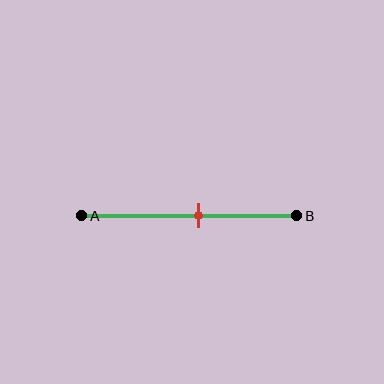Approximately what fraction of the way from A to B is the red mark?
The red mark is approximately 55% of the way from A to B.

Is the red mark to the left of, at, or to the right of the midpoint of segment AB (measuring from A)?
The red mark is to the right of the midpoint of segment AB.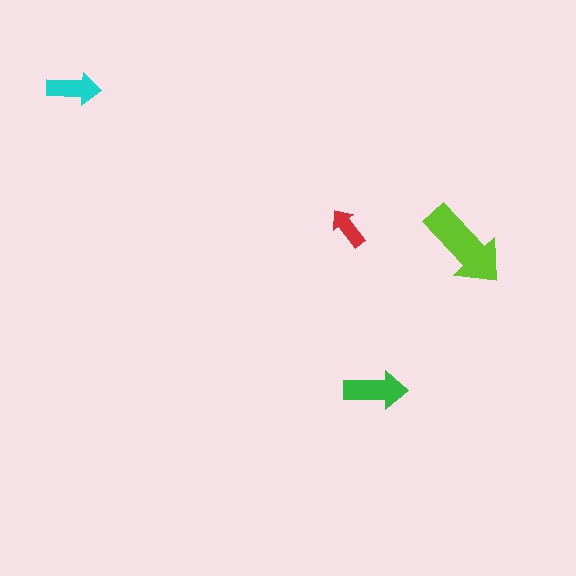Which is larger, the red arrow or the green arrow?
The green one.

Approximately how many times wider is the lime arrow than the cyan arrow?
About 1.5 times wider.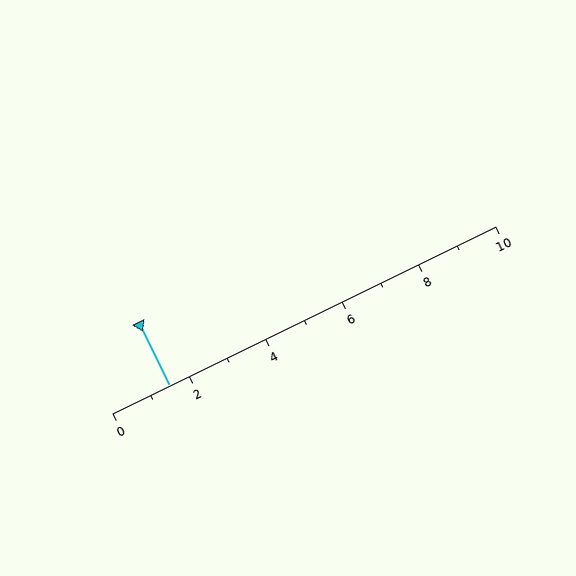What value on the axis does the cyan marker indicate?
The marker indicates approximately 1.5.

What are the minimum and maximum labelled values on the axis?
The axis runs from 0 to 10.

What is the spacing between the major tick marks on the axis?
The major ticks are spaced 2 apart.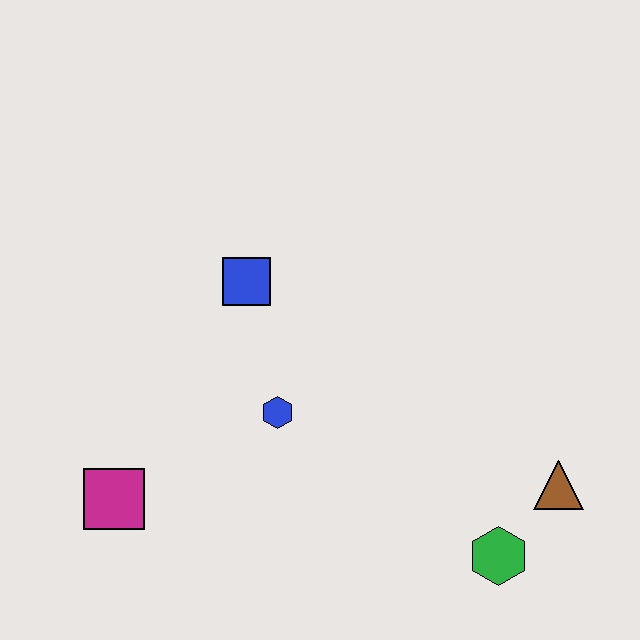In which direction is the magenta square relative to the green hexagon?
The magenta square is to the left of the green hexagon.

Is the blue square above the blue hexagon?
Yes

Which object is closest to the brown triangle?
The green hexagon is closest to the brown triangle.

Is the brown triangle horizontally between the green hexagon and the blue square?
No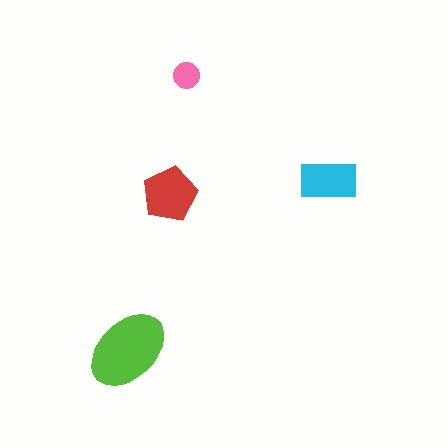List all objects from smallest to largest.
The pink circle, the cyan rectangle, the red pentagon, the lime ellipse.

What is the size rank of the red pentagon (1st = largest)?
2nd.